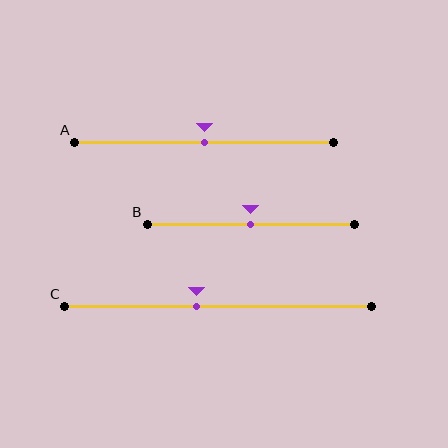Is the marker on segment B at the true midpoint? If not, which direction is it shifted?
Yes, the marker on segment B is at the true midpoint.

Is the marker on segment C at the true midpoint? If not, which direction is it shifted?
No, the marker on segment C is shifted to the left by about 7% of the segment length.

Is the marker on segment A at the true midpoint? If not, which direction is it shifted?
Yes, the marker on segment A is at the true midpoint.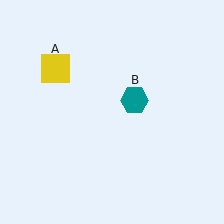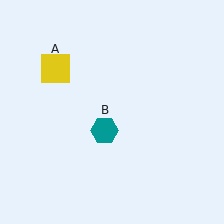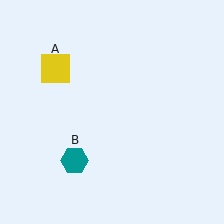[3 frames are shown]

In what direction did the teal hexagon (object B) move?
The teal hexagon (object B) moved down and to the left.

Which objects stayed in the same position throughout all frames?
Yellow square (object A) remained stationary.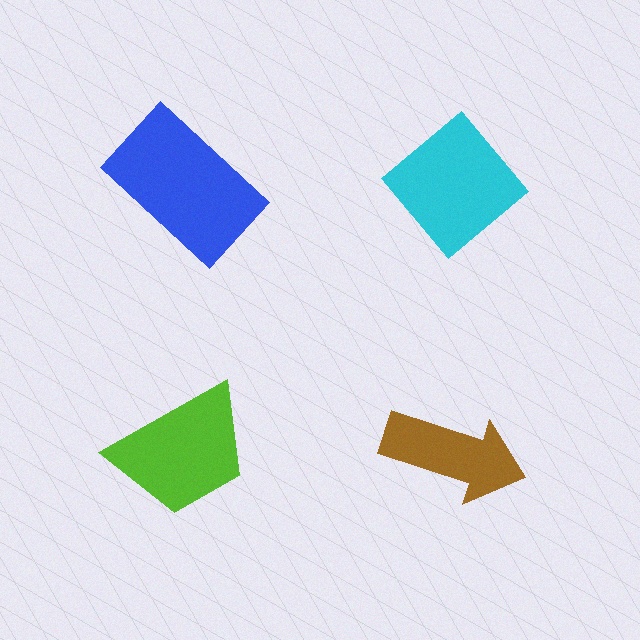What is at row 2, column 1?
A lime trapezoid.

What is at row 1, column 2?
A cyan diamond.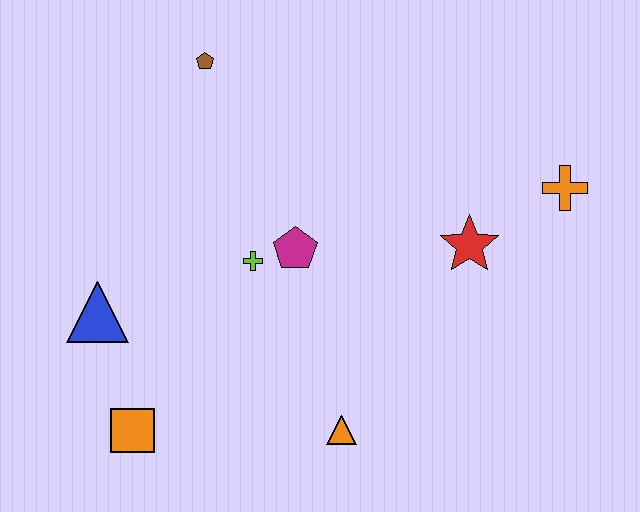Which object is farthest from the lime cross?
The orange cross is farthest from the lime cross.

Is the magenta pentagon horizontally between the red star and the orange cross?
No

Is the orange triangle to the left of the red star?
Yes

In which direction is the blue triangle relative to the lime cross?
The blue triangle is to the left of the lime cross.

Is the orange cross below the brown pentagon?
Yes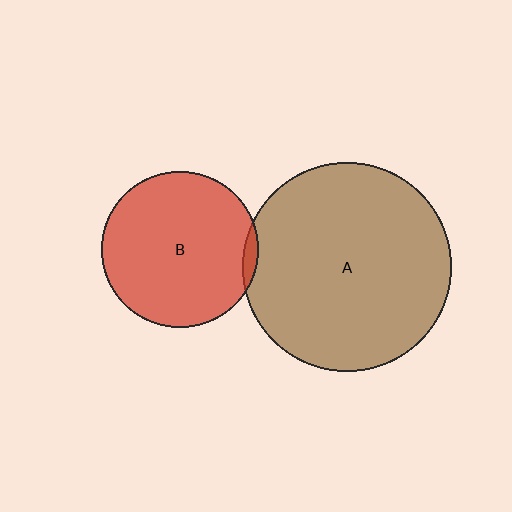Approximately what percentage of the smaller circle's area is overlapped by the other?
Approximately 5%.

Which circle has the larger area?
Circle A (brown).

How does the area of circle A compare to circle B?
Approximately 1.8 times.